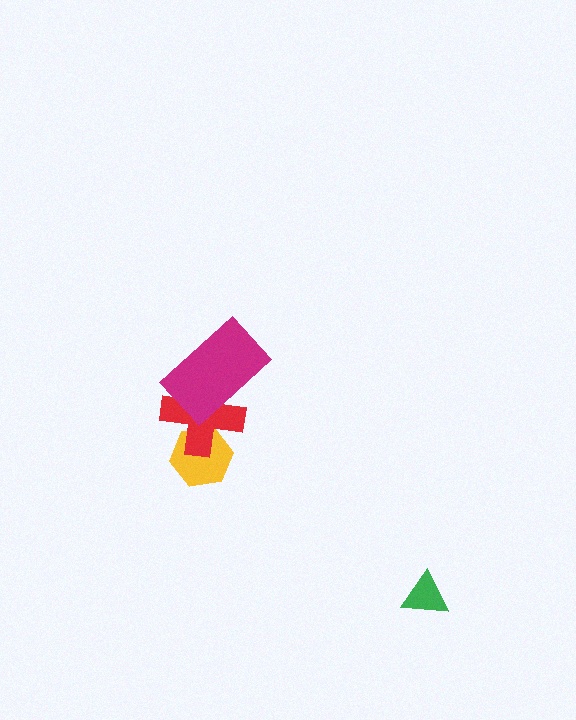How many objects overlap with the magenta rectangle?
1 object overlaps with the magenta rectangle.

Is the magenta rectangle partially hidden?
No, no other shape covers it.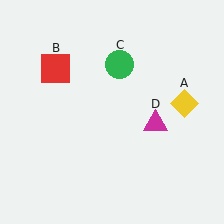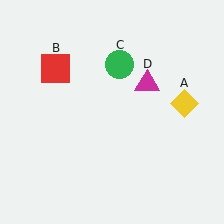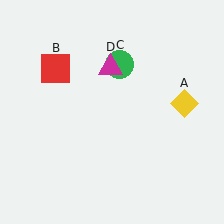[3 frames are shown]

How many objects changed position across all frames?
1 object changed position: magenta triangle (object D).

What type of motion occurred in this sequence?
The magenta triangle (object D) rotated counterclockwise around the center of the scene.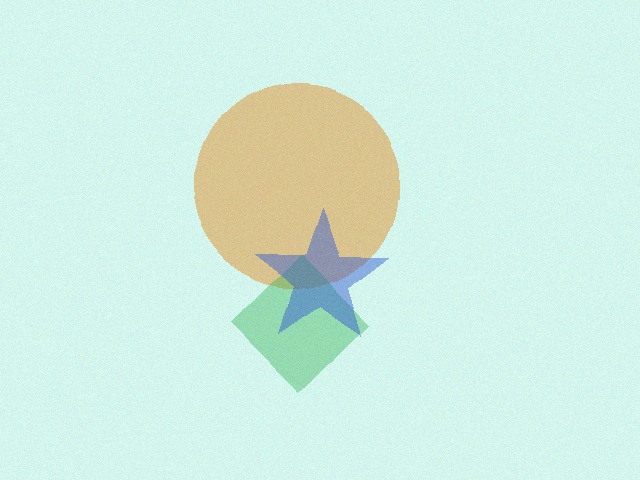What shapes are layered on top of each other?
The layered shapes are: an orange circle, a green diamond, a blue star.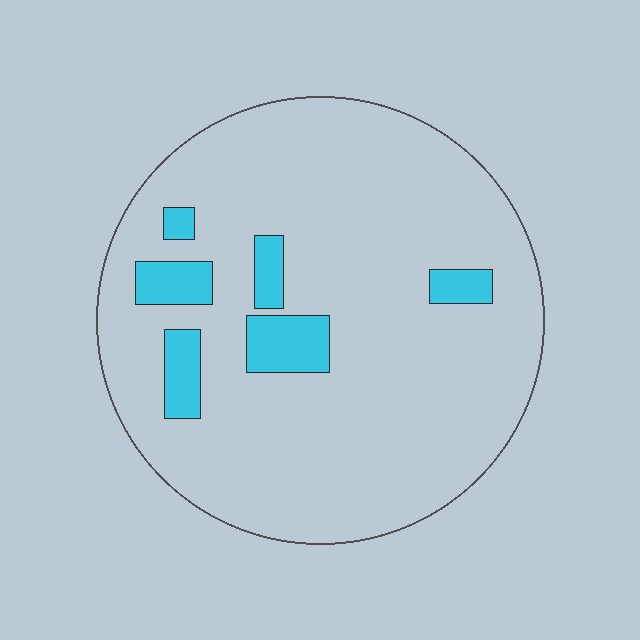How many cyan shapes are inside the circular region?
6.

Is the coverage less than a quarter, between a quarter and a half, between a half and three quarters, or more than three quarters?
Less than a quarter.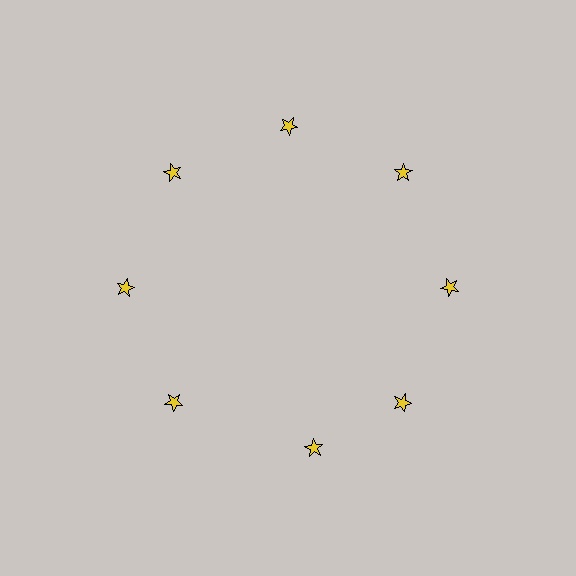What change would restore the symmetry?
The symmetry would be restored by rotating it back into even spacing with its neighbors so that all 8 stars sit at equal angles and equal distance from the center.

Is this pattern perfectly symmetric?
No. The 8 yellow stars are arranged in a ring, but one element near the 6 o'clock position is rotated out of alignment along the ring, breaking the 8-fold rotational symmetry.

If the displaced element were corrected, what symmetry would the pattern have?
It would have 8-fold rotational symmetry — the pattern would map onto itself every 45 degrees.